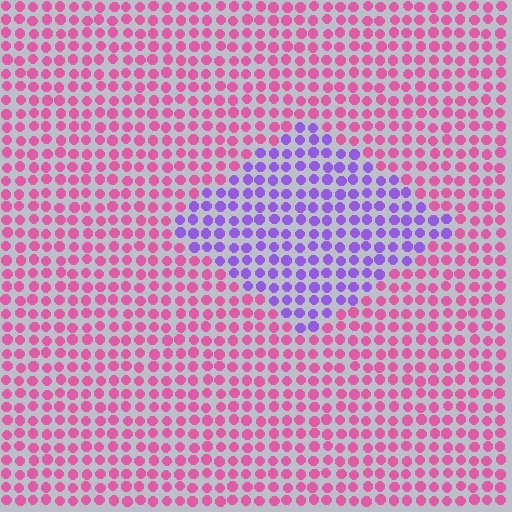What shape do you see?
I see a diamond.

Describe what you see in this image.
The image is filled with small pink elements in a uniform arrangement. A diamond-shaped region is visible where the elements are tinted to a slightly different hue, forming a subtle color boundary.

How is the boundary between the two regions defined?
The boundary is defined purely by a slight shift in hue (about 60 degrees). Spacing, size, and orientation are identical on both sides.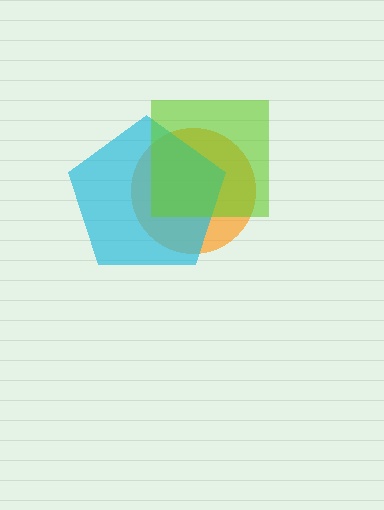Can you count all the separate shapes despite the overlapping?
Yes, there are 3 separate shapes.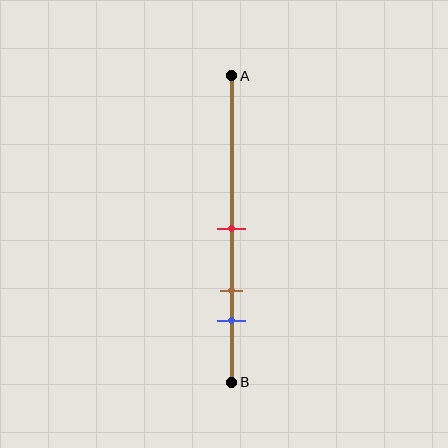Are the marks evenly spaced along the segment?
Yes, the marks are approximately evenly spaced.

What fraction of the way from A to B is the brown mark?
The brown mark is approximately 70% (0.7) of the way from A to B.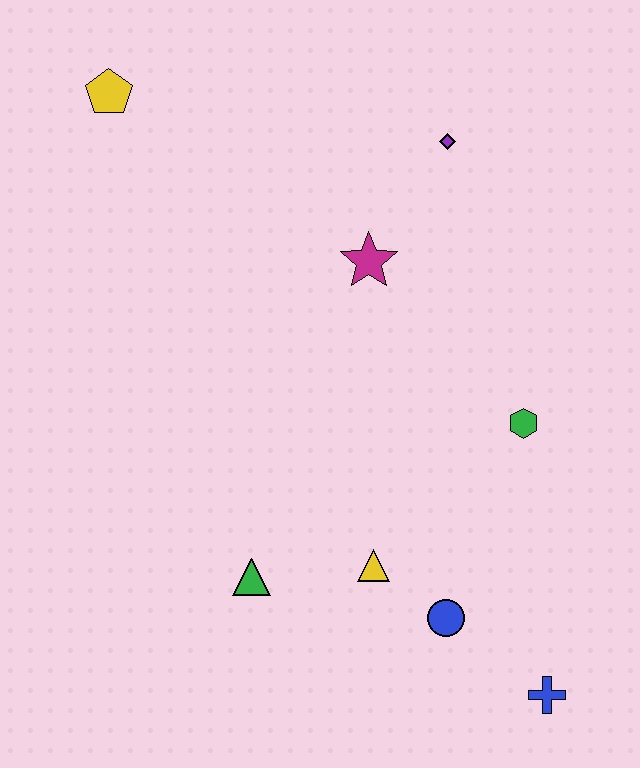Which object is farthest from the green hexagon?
The yellow pentagon is farthest from the green hexagon.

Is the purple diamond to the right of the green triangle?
Yes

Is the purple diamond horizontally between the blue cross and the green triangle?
Yes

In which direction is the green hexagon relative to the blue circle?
The green hexagon is above the blue circle.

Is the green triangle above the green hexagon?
No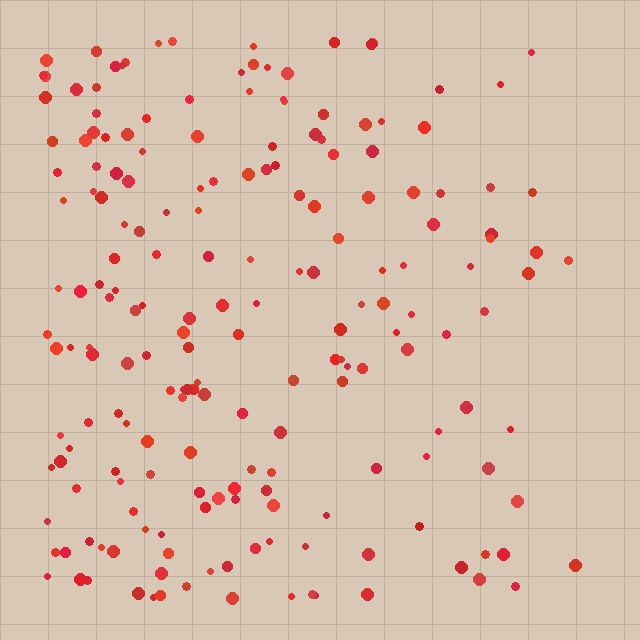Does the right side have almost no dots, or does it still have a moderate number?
Still a moderate number, just noticeably fewer than the left.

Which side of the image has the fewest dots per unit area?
The right.